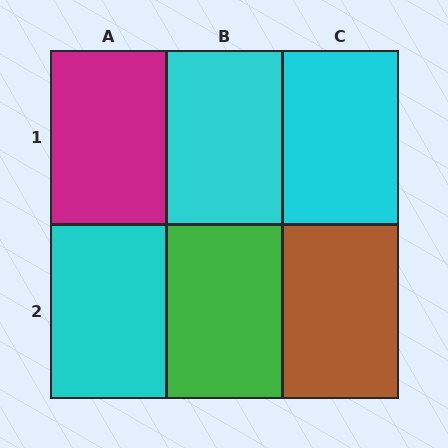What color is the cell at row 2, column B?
Green.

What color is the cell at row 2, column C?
Brown.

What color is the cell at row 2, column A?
Cyan.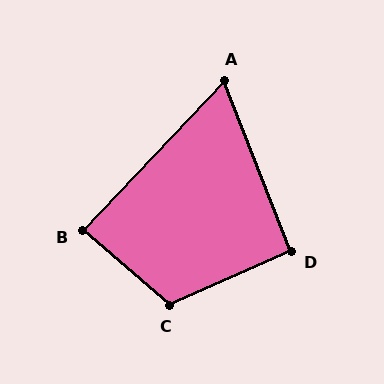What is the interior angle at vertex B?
Approximately 87 degrees (approximately right).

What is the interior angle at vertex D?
Approximately 93 degrees (approximately right).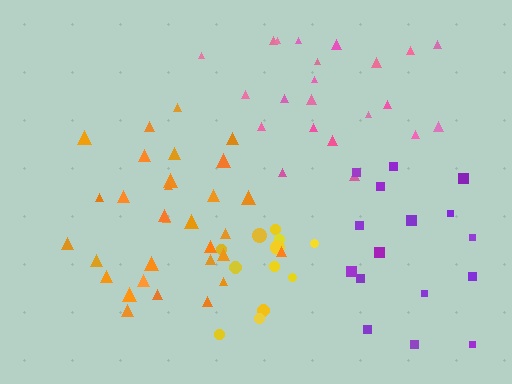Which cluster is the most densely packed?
Yellow.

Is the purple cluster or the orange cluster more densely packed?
Orange.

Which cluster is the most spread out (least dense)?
Purple.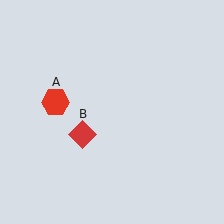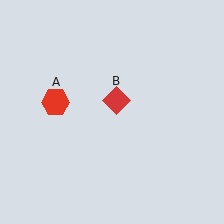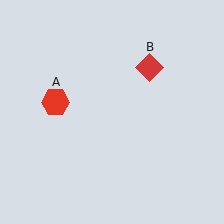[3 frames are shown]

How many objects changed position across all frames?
1 object changed position: red diamond (object B).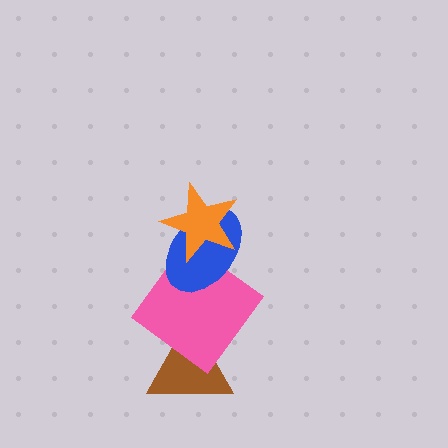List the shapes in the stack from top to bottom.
From top to bottom: the orange star, the blue ellipse, the pink diamond, the brown triangle.